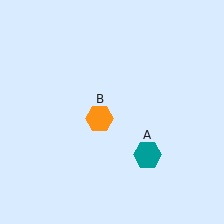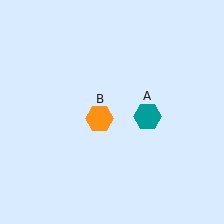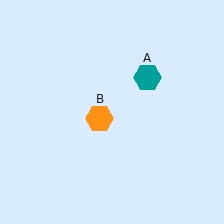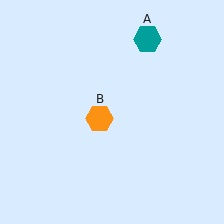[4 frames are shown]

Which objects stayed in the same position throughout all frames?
Orange hexagon (object B) remained stationary.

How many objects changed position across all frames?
1 object changed position: teal hexagon (object A).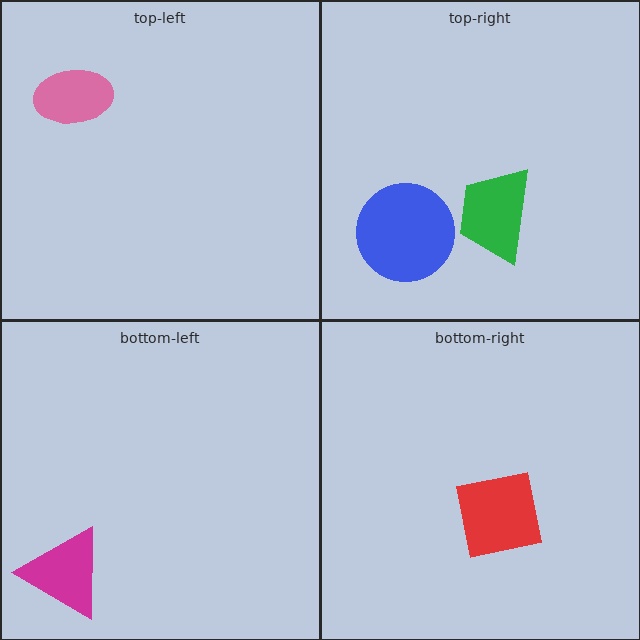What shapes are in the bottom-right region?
The red square.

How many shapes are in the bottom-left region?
1.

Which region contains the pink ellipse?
The top-left region.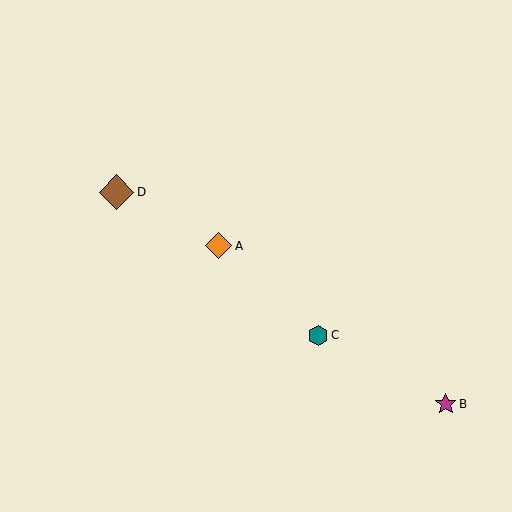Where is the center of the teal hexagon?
The center of the teal hexagon is at (318, 335).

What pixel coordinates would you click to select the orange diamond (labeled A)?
Click at (219, 246) to select the orange diamond A.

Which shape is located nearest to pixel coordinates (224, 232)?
The orange diamond (labeled A) at (219, 246) is nearest to that location.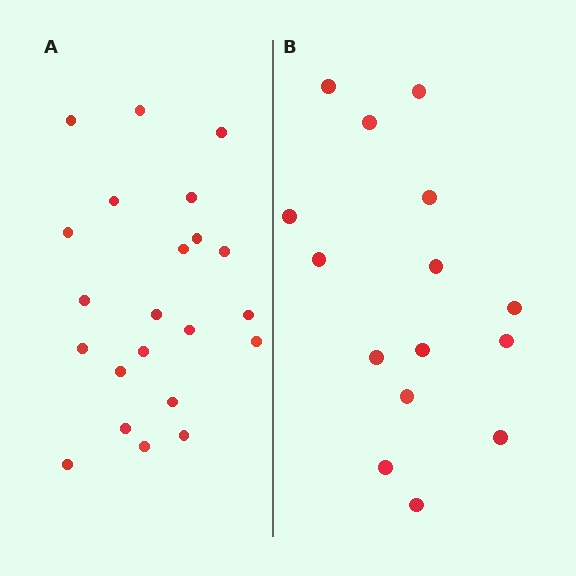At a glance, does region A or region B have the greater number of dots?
Region A (the left region) has more dots.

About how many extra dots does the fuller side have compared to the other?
Region A has roughly 8 or so more dots than region B.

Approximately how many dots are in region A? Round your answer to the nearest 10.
About 20 dots. (The exact count is 22, which rounds to 20.)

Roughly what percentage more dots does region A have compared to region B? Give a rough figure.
About 45% more.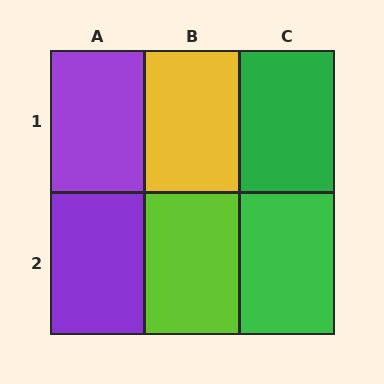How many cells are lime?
1 cell is lime.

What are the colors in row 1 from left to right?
Purple, yellow, green.